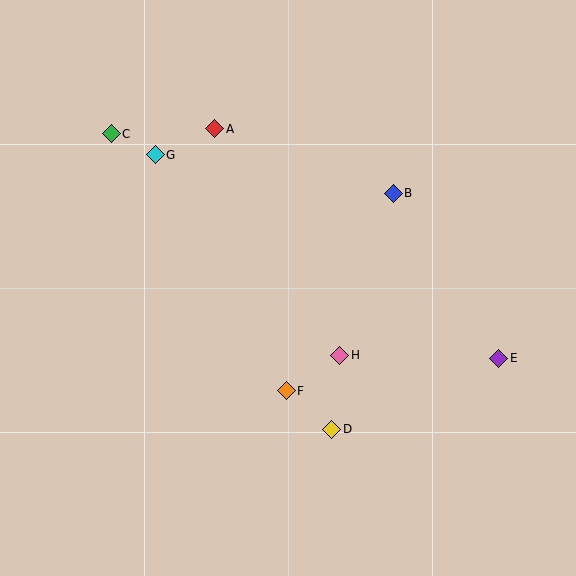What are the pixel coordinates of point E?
Point E is at (499, 358).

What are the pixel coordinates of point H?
Point H is at (340, 355).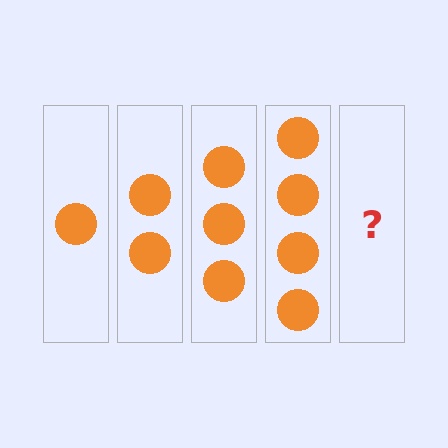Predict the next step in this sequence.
The next step is 5 circles.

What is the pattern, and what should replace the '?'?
The pattern is that each step adds one more circle. The '?' should be 5 circles.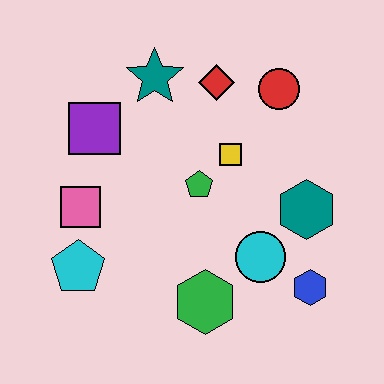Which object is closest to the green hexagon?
The cyan circle is closest to the green hexagon.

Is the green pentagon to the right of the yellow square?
No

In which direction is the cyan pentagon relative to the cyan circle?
The cyan pentagon is to the left of the cyan circle.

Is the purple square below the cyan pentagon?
No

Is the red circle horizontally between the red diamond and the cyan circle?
No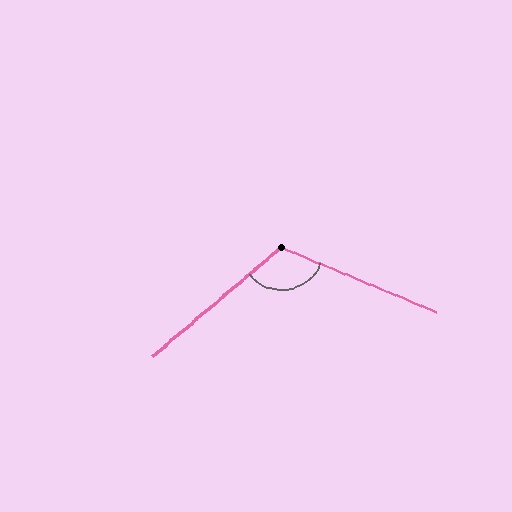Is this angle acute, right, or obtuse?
It is obtuse.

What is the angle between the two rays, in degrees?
Approximately 117 degrees.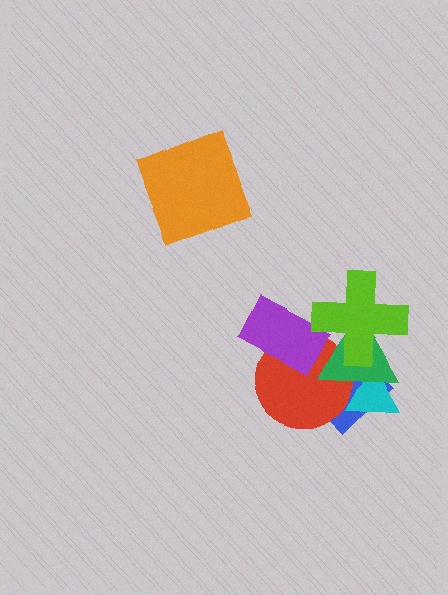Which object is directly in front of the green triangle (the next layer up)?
The purple rectangle is directly in front of the green triangle.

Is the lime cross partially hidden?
No, no other shape covers it.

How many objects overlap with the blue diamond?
5 objects overlap with the blue diamond.